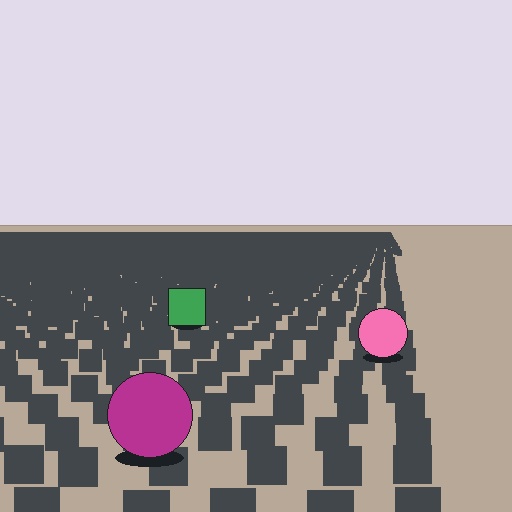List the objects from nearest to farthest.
From nearest to farthest: the magenta circle, the pink circle, the green square.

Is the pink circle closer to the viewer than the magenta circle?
No. The magenta circle is closer — you can tell from the texture gradient: the ground texture is coarser near it.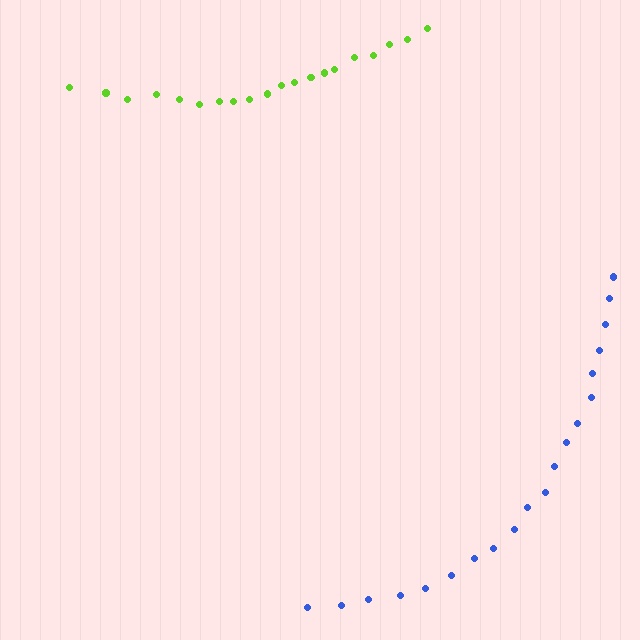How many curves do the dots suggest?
There are 2 distinct paths.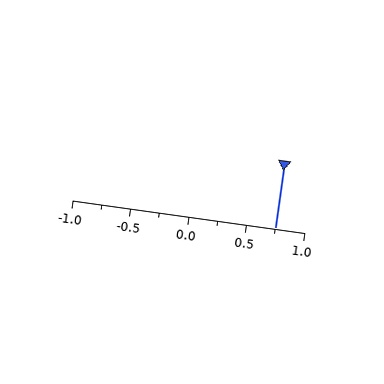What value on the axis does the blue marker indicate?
The marker indicates approximately 0.75.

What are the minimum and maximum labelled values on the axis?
The axis runs from -1.0 to 1.0.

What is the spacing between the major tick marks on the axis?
The major ticks are spaced 0.5 apart.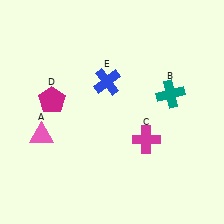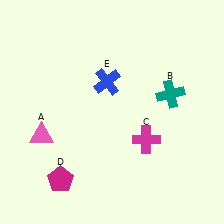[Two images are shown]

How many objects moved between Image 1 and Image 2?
1 object moved between the two images.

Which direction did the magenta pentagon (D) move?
The magenta pentagon (D) moved down.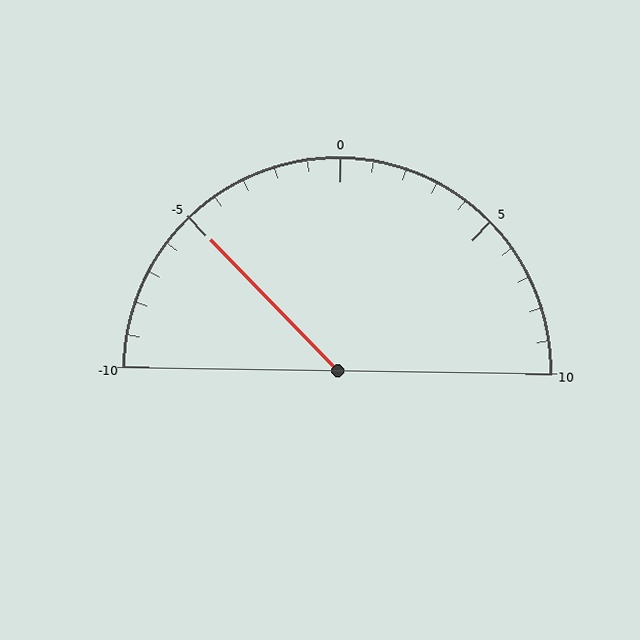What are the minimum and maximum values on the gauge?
The gauge ranges from -10 to 10.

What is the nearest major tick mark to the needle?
The nearest major tick mark is -5.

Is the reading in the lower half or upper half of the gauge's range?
The reading is in the lower half of the range (-10 to 10).